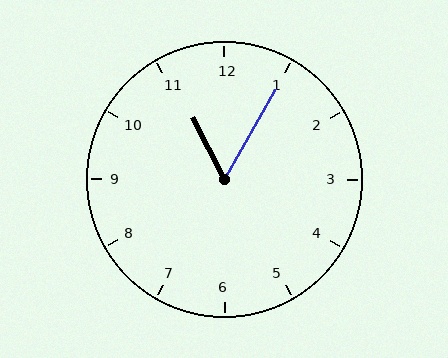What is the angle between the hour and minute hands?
Approximately 58 degrees.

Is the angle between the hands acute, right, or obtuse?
It is acute.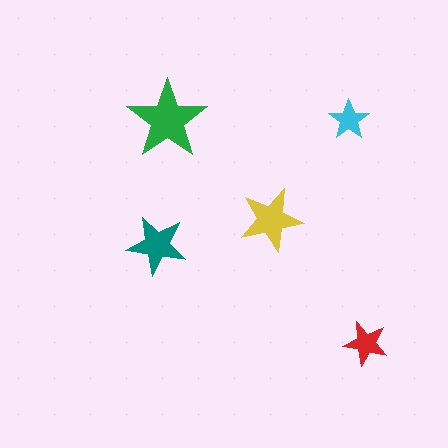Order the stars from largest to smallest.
the green one, the yellow one, the teal one, the red one, the cyan one.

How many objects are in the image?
There are 5 objects in the image.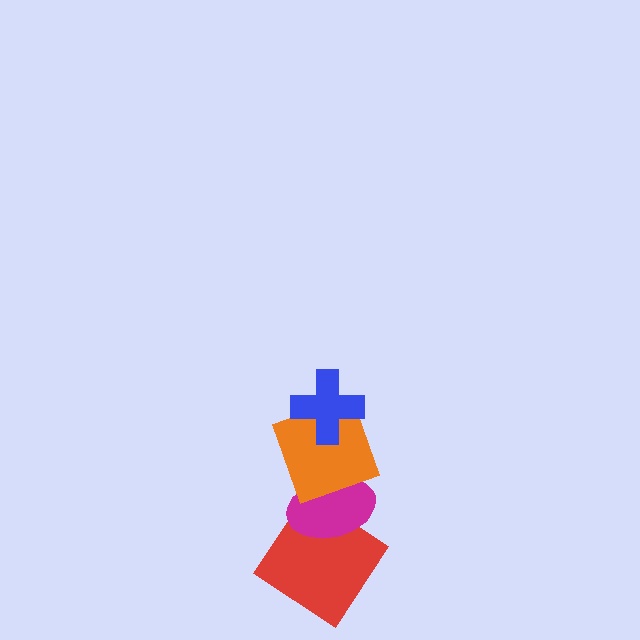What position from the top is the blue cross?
The blue cross is 1st from the top.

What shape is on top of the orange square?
The blue cross is on top of the orange square.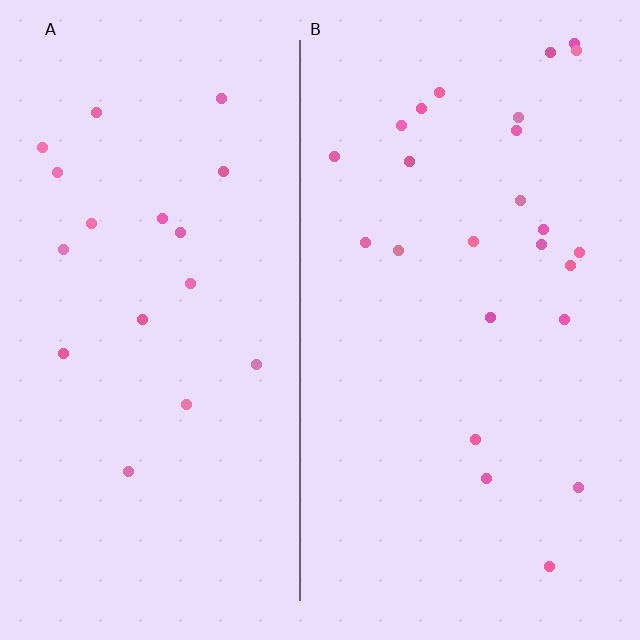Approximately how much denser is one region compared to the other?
Approximately 1.4× — region B over region A.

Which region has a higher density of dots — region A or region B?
B (the right).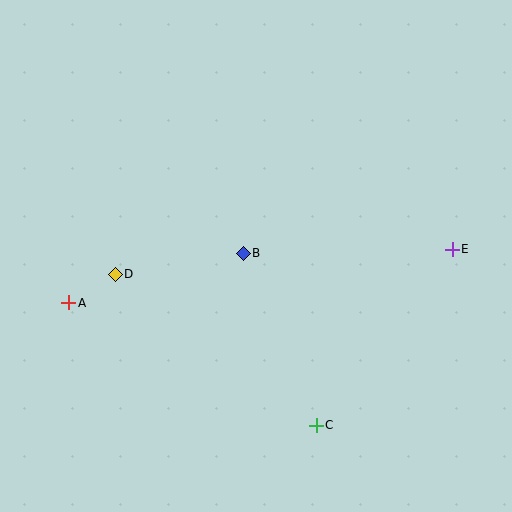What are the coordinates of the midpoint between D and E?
The midpoint between D and E is at (284, 262).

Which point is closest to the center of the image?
Point B at (243, 253) is closest to the center.